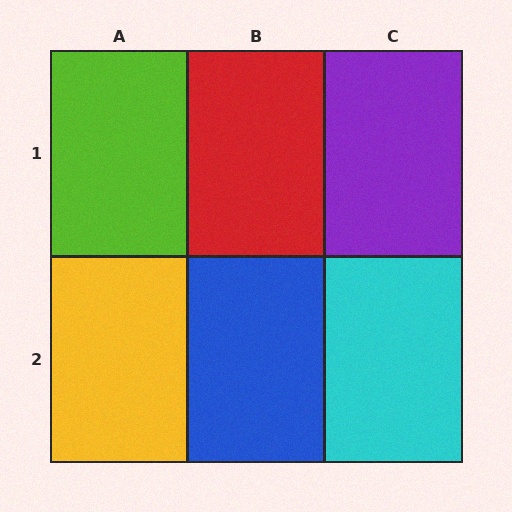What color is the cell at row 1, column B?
Red.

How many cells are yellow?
1 cell is yellow.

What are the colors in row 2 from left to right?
Yellow, blue, cyan.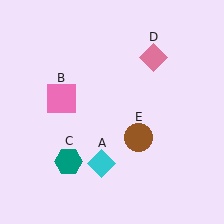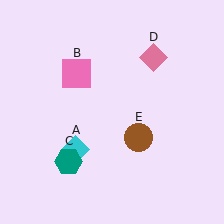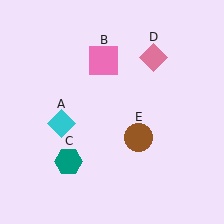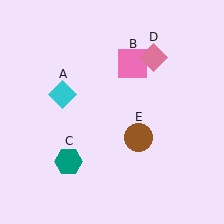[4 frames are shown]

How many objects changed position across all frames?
2 objects changed position: cyan diamond (object A), pink square (object B).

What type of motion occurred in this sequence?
The cyan diamond (object A), pink square (object B) rotated clockwise around the center of the scene.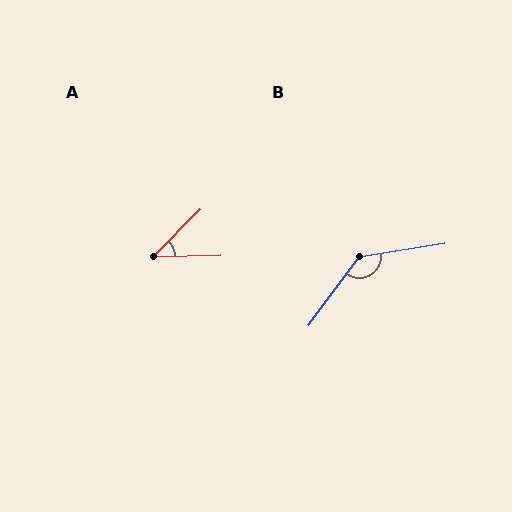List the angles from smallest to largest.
A (44°), B (135°).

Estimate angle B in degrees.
Approximately 135 degrees.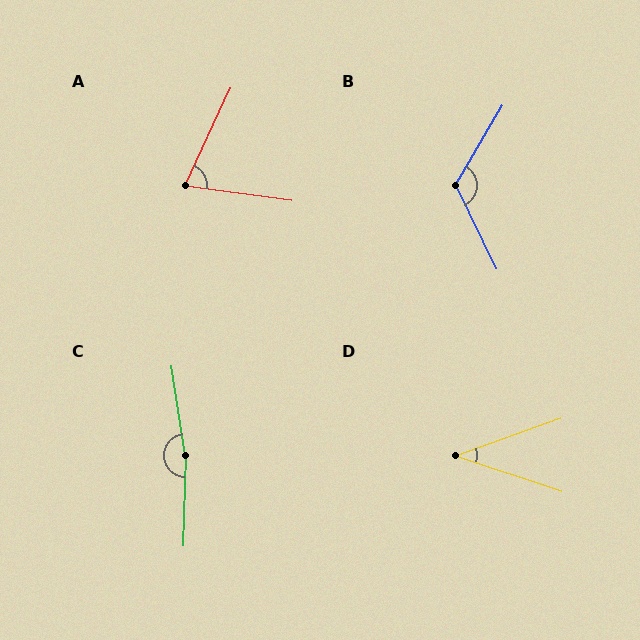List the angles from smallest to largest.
D (38°), A (73°), B (124°), C (170°).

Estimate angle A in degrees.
Approximately 73 degrees.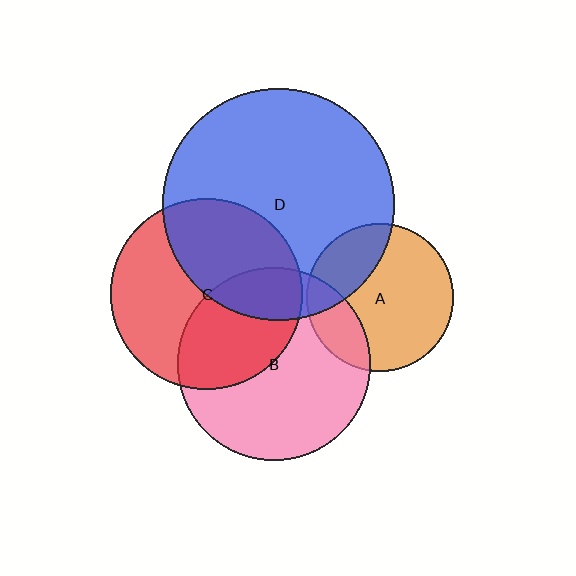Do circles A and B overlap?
Yes.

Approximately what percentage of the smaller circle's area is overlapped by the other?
Approximately 20%.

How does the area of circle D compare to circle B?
Approximately 1.5 times.